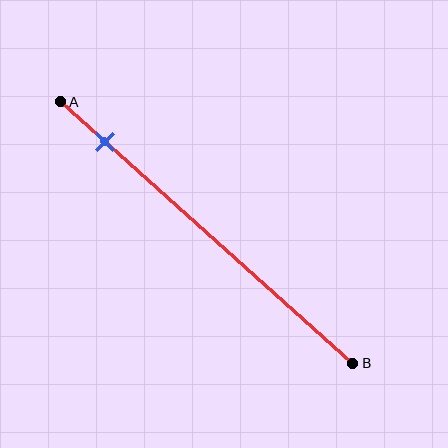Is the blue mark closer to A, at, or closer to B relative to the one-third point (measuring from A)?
The blue mark is closer to point A than the one-third point of segment AB.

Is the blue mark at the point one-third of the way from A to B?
No, the mark is at about 15% from A, not at the 33% one-third point.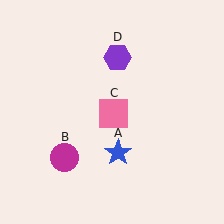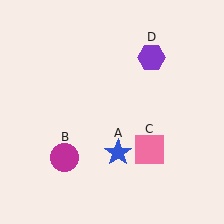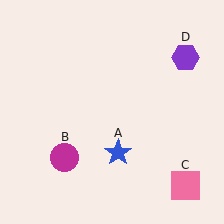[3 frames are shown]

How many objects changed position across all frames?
2 objects changed position: pink square (object C), purple hexagon (object D).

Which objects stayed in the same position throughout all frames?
Blue star (object A) and magenta circle (object B) remained stationary.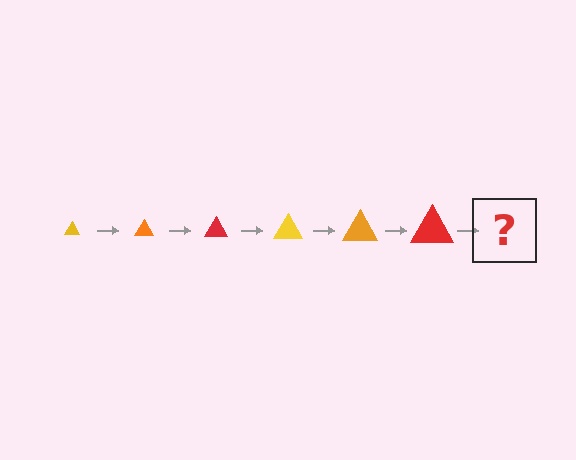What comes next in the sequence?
The next element should be a yellow triangle, larger than the previous one.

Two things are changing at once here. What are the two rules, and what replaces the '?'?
The two rules are that the triangle grows larger each step and the color cycles through yellow, orange, and red. The '?' should be a yellow triangle, larger than the previous one.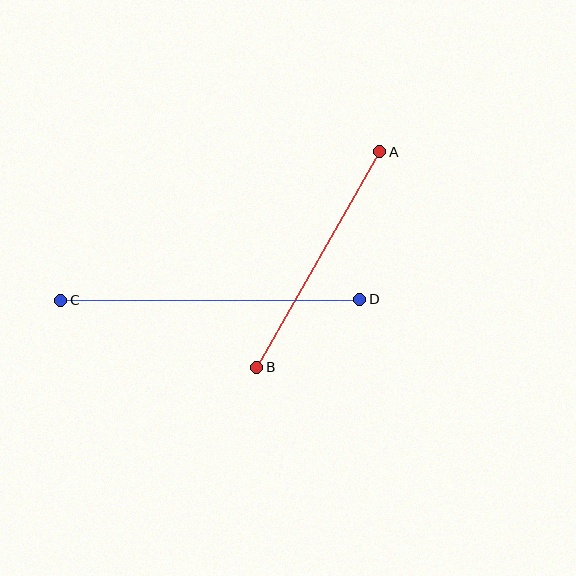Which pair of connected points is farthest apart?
Points C and D are farthest apart.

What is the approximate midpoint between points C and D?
The midpoint is at approximately (210, 300) pixels.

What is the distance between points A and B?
The distance is approximately 248 pixels.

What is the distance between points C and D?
The distance is approximately 299 pixels.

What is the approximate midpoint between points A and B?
The midpoint is at approximately (318, 259) pixels.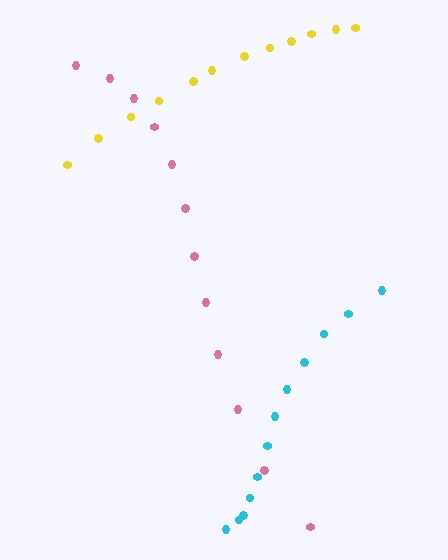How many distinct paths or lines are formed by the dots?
There are 3 distinct paths.